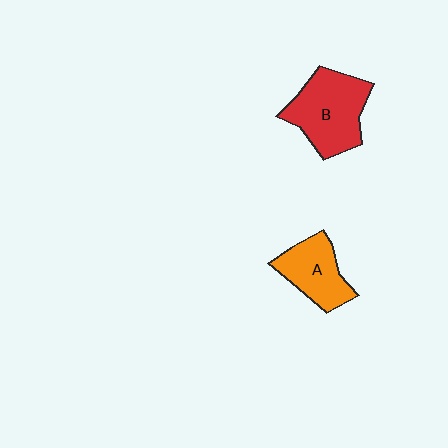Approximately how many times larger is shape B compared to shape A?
Approximately 1.4 times.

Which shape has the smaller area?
Shape A (orange).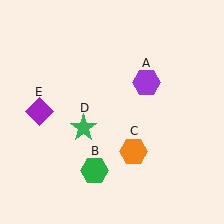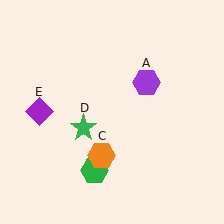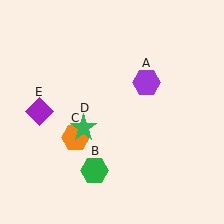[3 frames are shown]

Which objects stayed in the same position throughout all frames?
Purple hexagon (object A) and green hexagon (object B) and green star (object D) and purple diamond (object E) remained stationary.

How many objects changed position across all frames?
1 object changed position: orange hexagon (object C).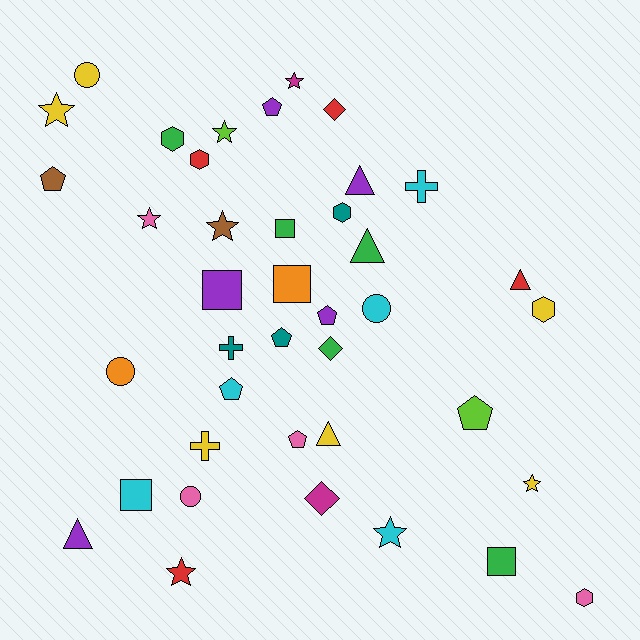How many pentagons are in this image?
There are 7 pentagons.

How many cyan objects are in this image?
There are 5 cyan objects.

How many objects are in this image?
There are 40 objects.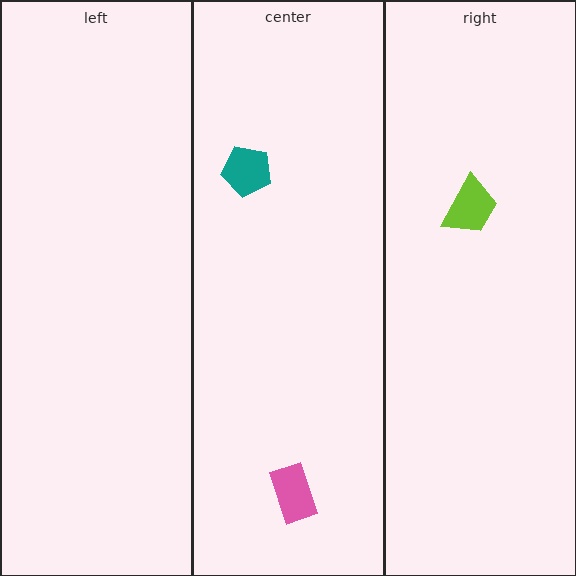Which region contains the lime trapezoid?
The right region.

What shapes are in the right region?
The lime trapezoid.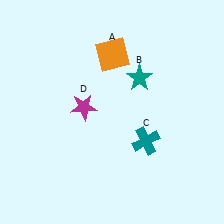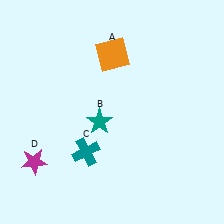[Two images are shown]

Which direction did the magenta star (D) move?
The magenta star (D) moved down.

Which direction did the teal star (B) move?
The teal star (B) moved down.